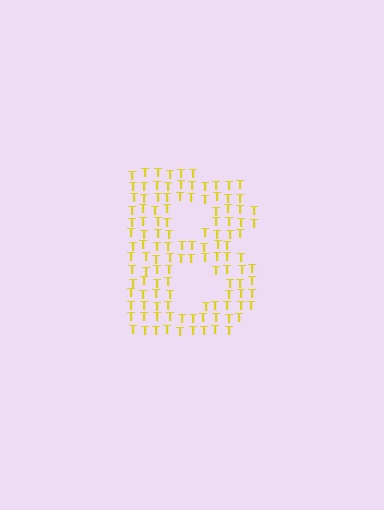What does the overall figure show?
The overall figure shows the letter B.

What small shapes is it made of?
It is made of small letter T's.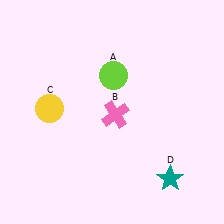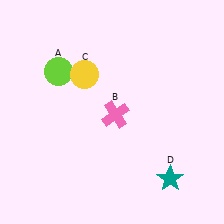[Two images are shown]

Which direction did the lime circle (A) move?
The lime circle (A) moved left.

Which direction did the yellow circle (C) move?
The yellow circle (C) moved right.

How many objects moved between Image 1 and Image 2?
2 objects moved between the two images.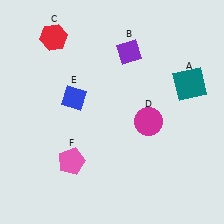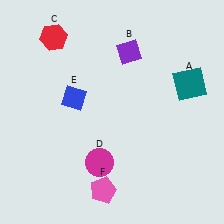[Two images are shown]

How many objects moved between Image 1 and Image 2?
2 objects moved between the two images.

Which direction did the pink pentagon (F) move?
The pink pentagon (F) moved right.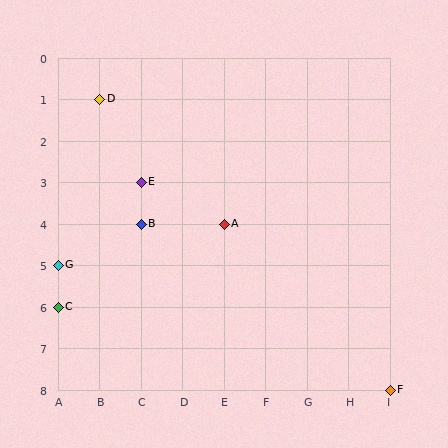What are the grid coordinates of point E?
Point E is at grid coordinates (C, 3).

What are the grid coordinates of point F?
Point F is at grid coordinates (I, 8).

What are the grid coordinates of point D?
Point D is at grid coordinates (B, 1).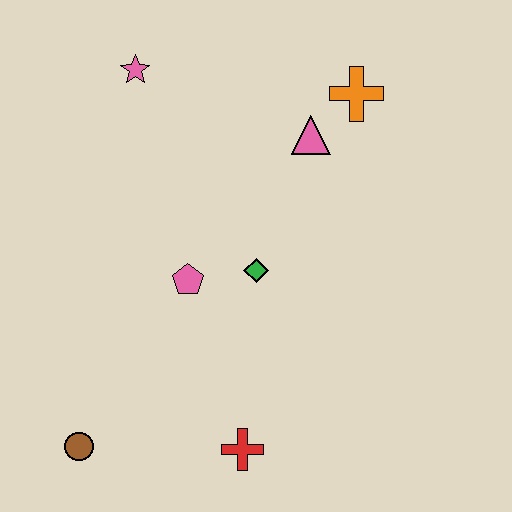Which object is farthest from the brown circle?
The orange cross is farthest from the brown circle.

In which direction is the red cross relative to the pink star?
The red cross is below the pink star.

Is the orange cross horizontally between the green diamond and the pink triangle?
No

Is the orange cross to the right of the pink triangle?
Yes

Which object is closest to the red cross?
The brown circle is closest to the red cross.